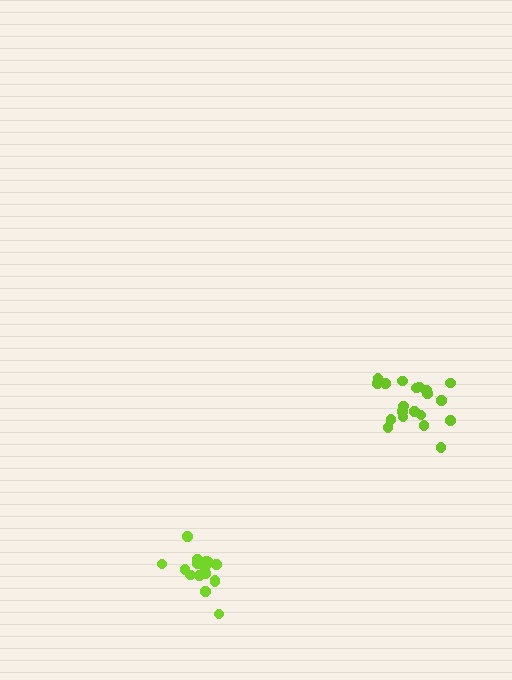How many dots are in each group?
Group 1: 16 dots, Group 2: 20 dots (36 total).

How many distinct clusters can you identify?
There are 2 distinct clusters.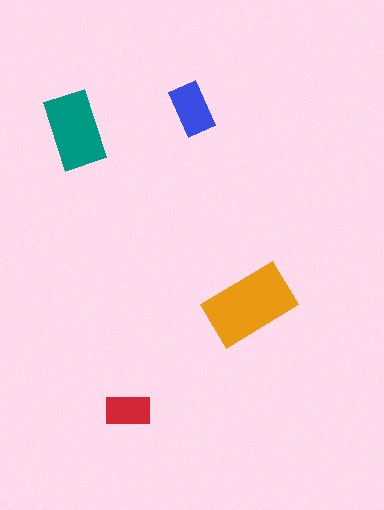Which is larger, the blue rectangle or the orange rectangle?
The orange one.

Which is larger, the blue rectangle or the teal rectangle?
The teal one.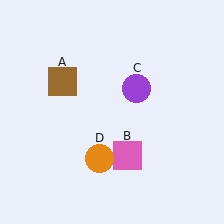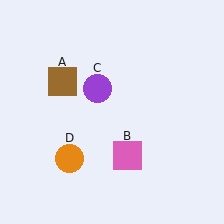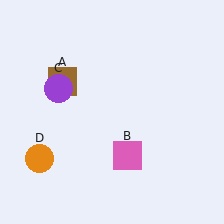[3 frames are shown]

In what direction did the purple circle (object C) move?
The purple circle (object C) moved left.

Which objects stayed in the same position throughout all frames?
Brown square (object A) and pink square (object B) remained stationary.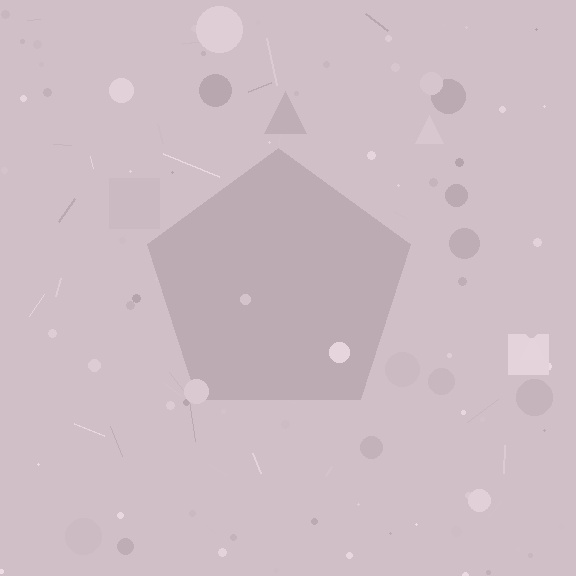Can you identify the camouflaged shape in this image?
The camouflaged shape is a pentagon.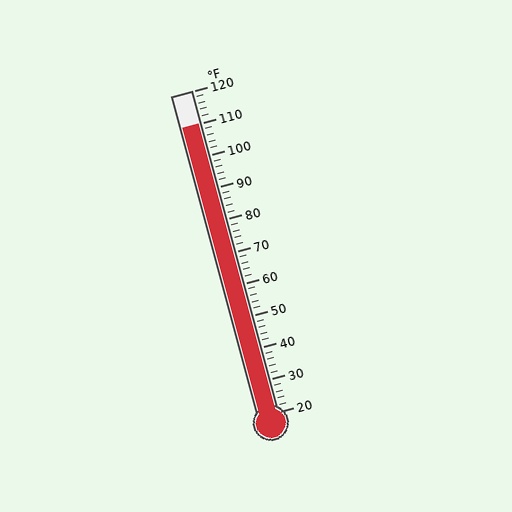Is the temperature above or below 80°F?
The temperature is above 80°F.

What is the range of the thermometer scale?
The thermometer scale ranges from 20°F to 120°F.